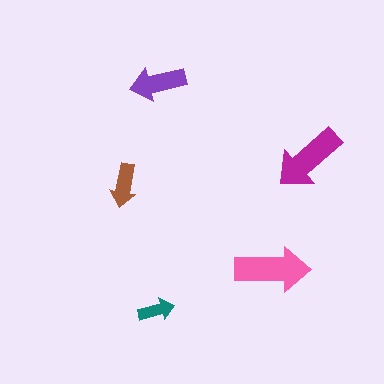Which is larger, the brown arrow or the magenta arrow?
The magenta one.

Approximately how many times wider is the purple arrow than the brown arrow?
About 1.5 times wider.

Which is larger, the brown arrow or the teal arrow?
The brown one.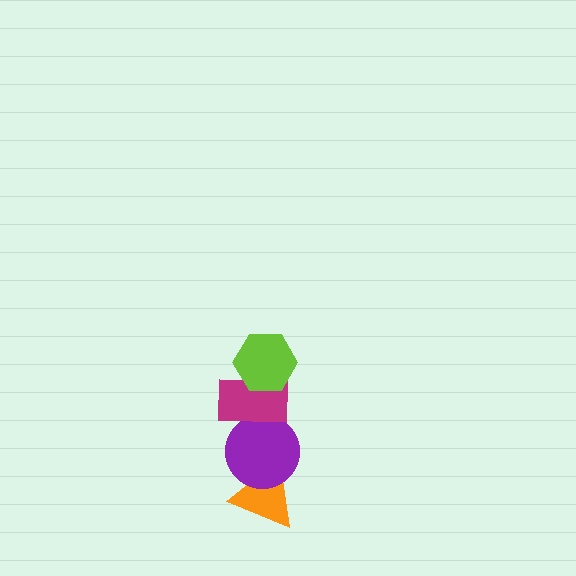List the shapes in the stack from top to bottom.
From top to bottom: the lime hexagon, the magenta rectangle, the purple circle, the orange triangle.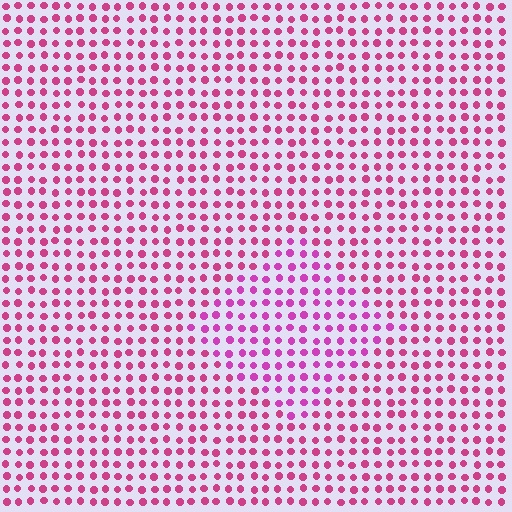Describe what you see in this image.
The image is filled with small magenta elements in a uniform arrangement. A diamond-shaped region is visible where the elements are tinted to a slightly different hue, forming a subtle color boundary.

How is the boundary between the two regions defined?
The boundary is defined purely by a slight shift in hue (about 20 degrees). Spacing, size, and orientation are identical on both sides.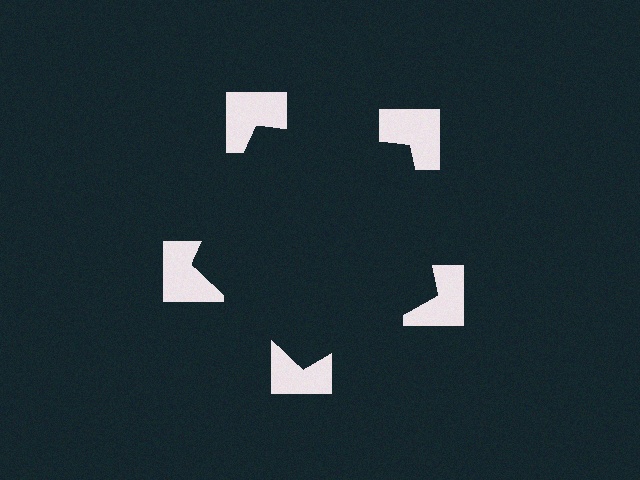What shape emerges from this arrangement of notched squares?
An illusory pentagon — its edges are inferred from the aligned wedge cuts in the notched squares, not physically drawn.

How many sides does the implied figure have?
5 sides.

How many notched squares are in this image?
There are 5 — one at each vertex of the illusory pentagon.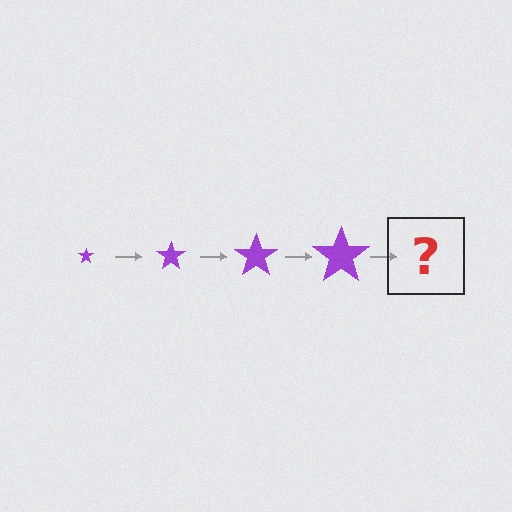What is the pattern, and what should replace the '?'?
The pattern is that the star gets progressively larger each step. The '?' should be a purple star, larger than the previous one.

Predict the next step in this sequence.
The next step is a purple star, larger than the previous one.